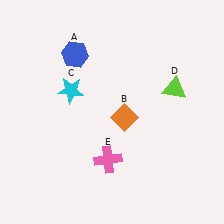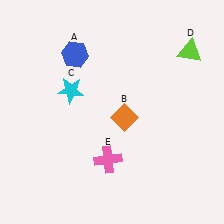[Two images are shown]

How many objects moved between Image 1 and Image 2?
1 object moved between the two images.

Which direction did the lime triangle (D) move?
The lime triangle (D) moved up.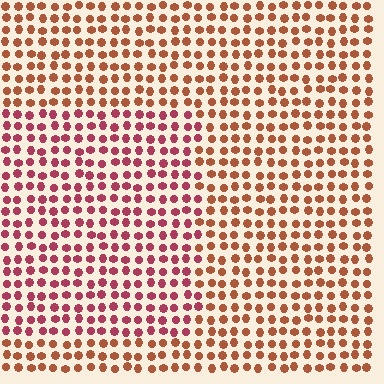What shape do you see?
I see a rectangle.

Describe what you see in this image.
The image is filled with small brown elements in a uniform arrangement. A rectangle-shaped region is visible where the elements are tinted to a slightly different hue, forming a subtle color boundary.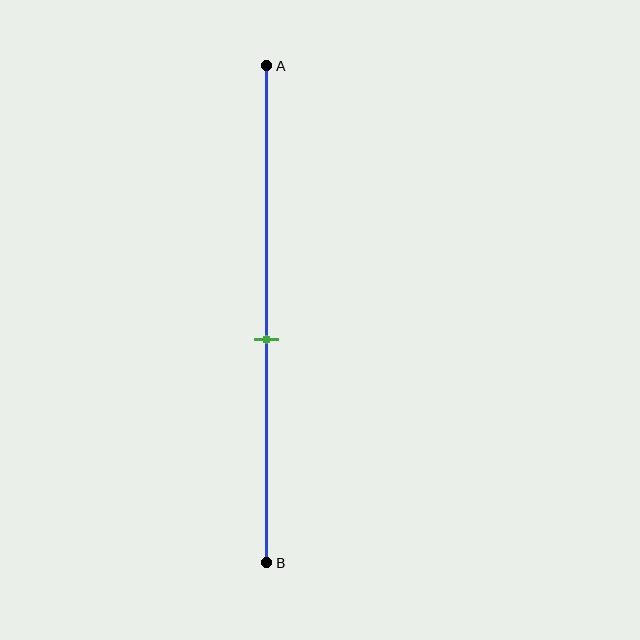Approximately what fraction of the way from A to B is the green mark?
The green mark is approximately 55% of the way from A to B.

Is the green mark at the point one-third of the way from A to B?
No, the mark is at about 55% from A, not at the 33% one-third point.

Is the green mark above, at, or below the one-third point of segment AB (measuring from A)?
The green mark is below the one-third point of segment AB.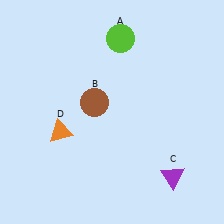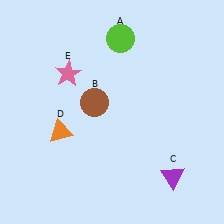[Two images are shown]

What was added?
A pink star (E) was added in Image 2.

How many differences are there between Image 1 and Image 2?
There is 1 difference between the two images.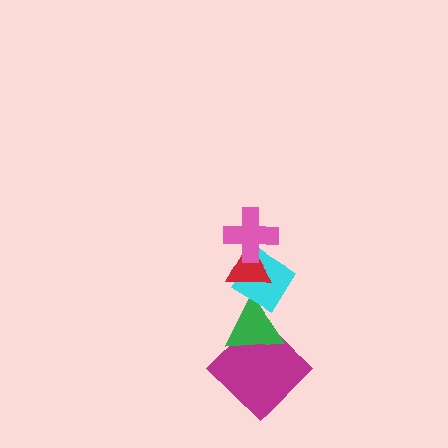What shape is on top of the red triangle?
The pink cross is on top of the red triangle.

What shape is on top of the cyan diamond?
The red triangle is on top of the cyan diamond.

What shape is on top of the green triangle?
The cyan diamond is on top of the green triangle.